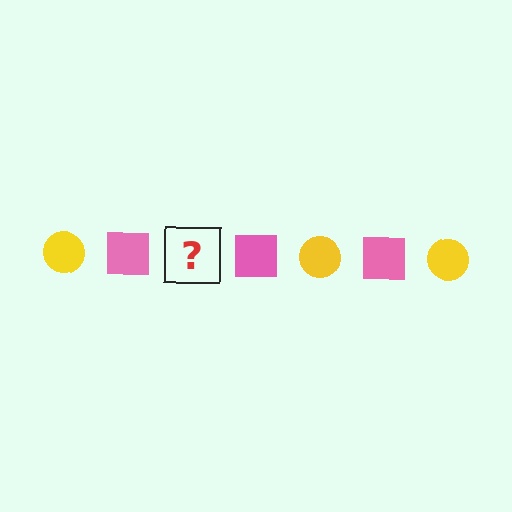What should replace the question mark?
The question mark should be replaced with a yellow circle.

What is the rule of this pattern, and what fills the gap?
The rule is that the pattern alternates between yellow circle and pink square. The gap should be filled with a yellow circle.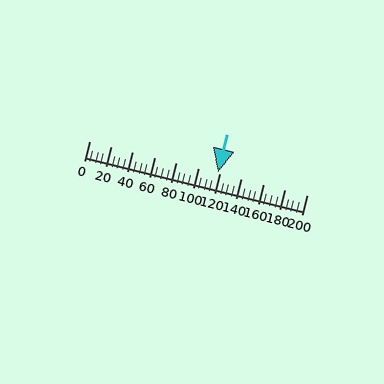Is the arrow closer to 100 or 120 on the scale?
The arrow is closer to 120.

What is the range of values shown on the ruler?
The ruler shows values from 0 to 200.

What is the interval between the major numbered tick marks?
The major tick marks are spaced 20 units apart.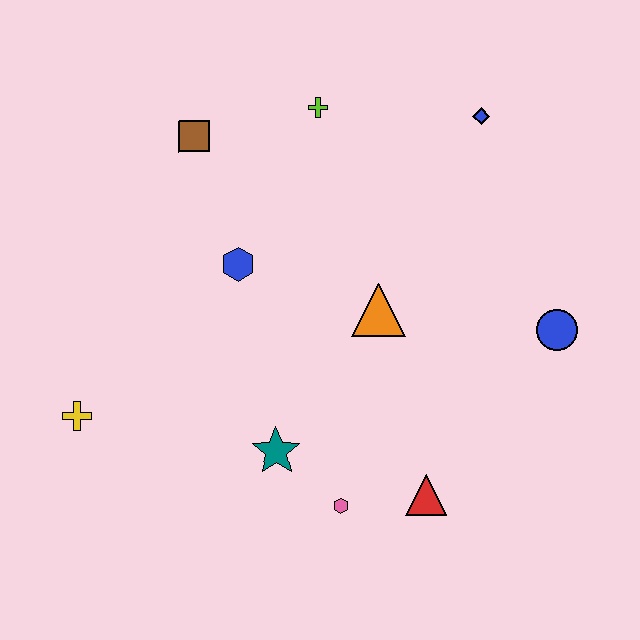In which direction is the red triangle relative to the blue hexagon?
The red triangle is below the blue hexagon.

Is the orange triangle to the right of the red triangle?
No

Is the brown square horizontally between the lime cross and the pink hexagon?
No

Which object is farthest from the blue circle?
The yellow cross is farthest from the blue circle.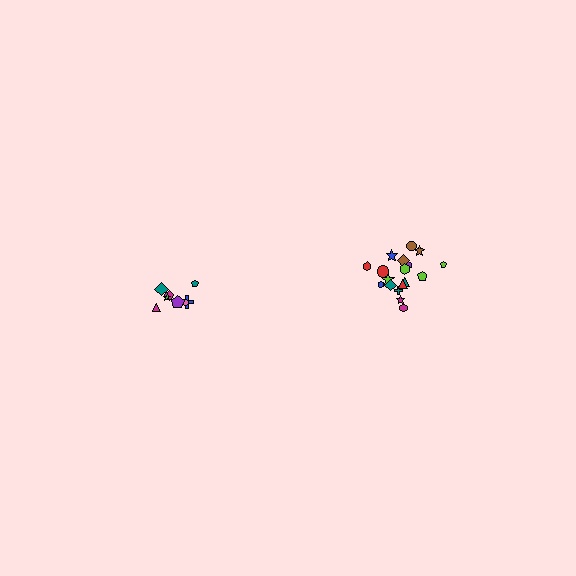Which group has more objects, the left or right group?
The right group.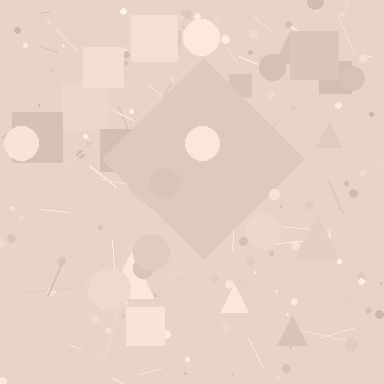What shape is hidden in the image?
A diamond is hidden in the image.